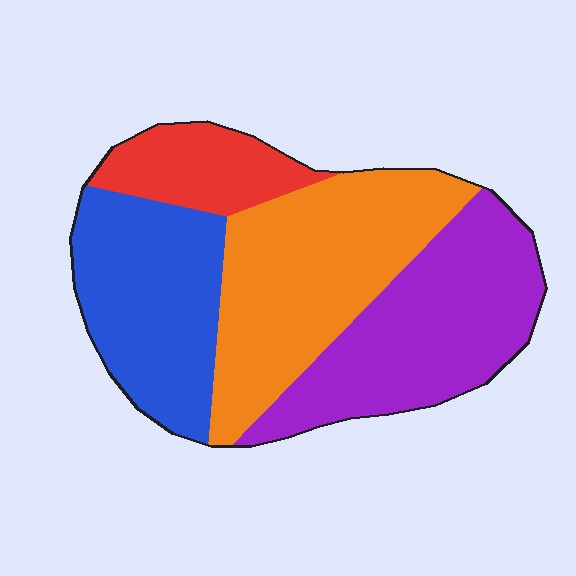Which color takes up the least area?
Red, at roughly 10%.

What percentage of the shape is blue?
Blue takes up about one quarter (1/4) of the shape.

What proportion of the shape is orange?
Orange takes up about one third (1/3) of the shape.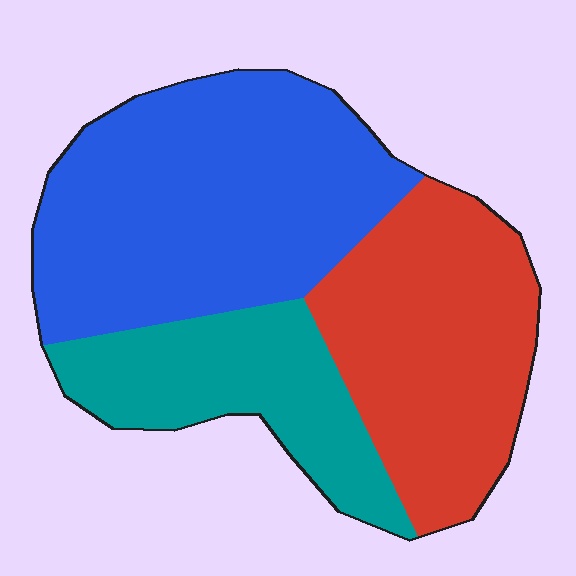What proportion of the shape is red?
Red covers 33% of the shape.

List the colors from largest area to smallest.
From largest to smallest: blue, red, teal.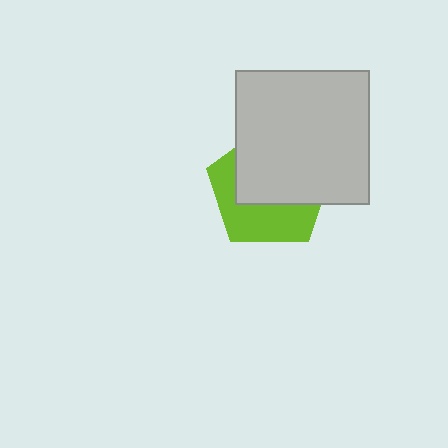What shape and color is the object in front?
The object in front is a light gray square.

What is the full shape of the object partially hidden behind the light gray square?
The partially hidden object is a lime pentagon.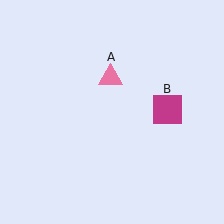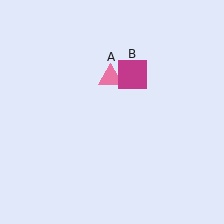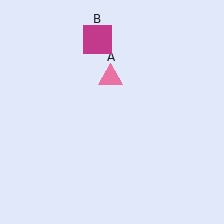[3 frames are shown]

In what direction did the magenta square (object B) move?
The magenta square (object B) moved up and to the left.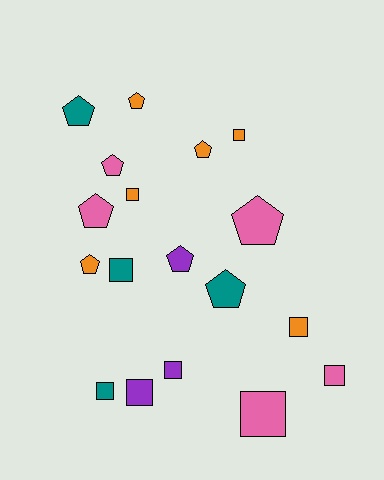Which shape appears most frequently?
Square, with 9 objects.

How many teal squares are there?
There are 2 teal squares.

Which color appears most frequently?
Orange, with 6 objects.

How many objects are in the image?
There are 18 objects.